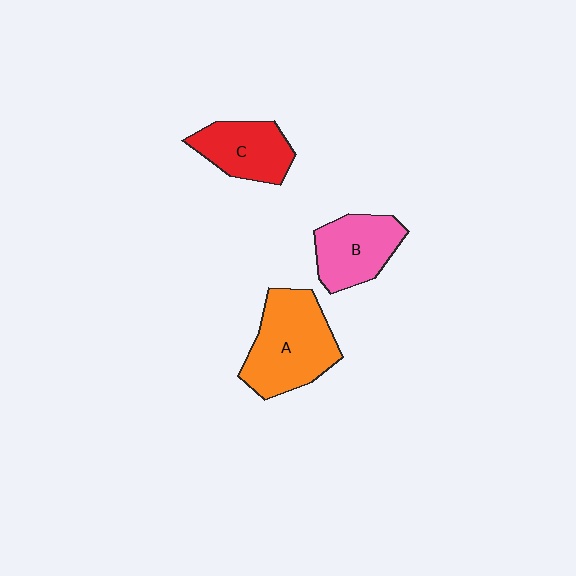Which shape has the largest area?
Shape A (orange).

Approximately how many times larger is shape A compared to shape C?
Approximately 1.5 times.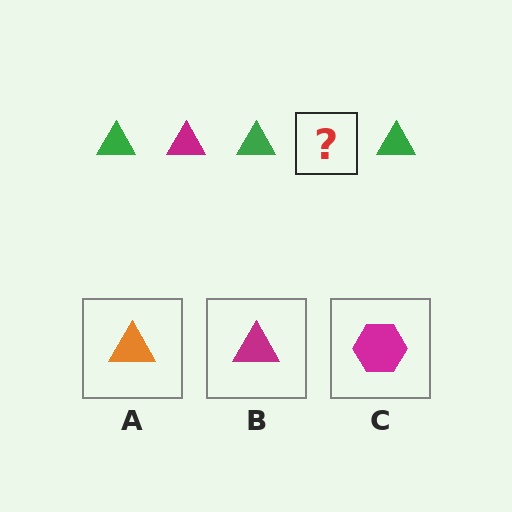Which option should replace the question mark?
Option B.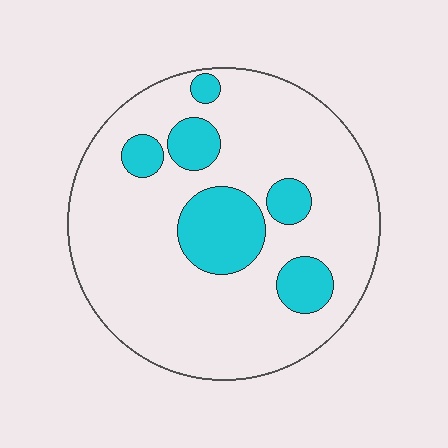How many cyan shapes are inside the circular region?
6.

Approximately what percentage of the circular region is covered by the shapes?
Approximately 20%.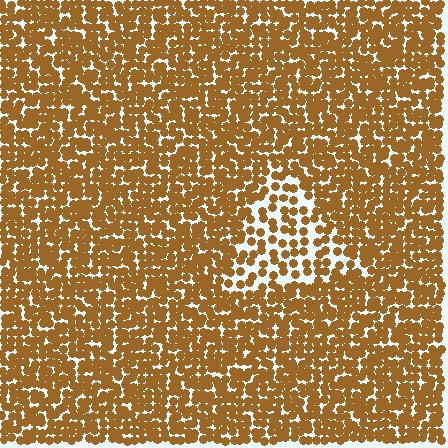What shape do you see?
I see a triangle.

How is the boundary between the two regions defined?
The boundary is defined by a change in element density (approximately 2.0x ratio). All elements are the same color, size, and shape.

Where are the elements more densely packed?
The elements are more densely packed outside the triangle boundary.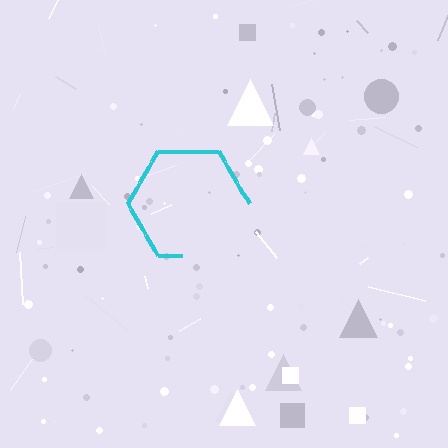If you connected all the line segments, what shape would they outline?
They would outline a hexagon.